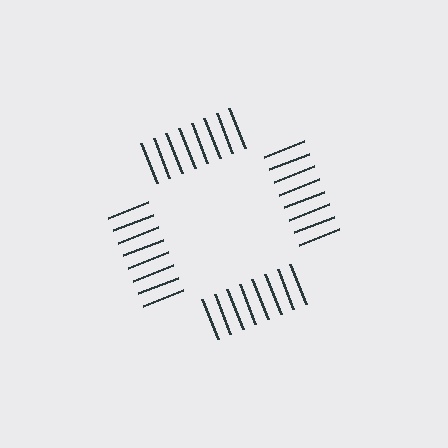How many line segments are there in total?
32 — 8 along each of the 4 edges.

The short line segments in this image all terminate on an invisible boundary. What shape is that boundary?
An illusory square — the line segments terminate on its edges but no continuous stroke is drawn.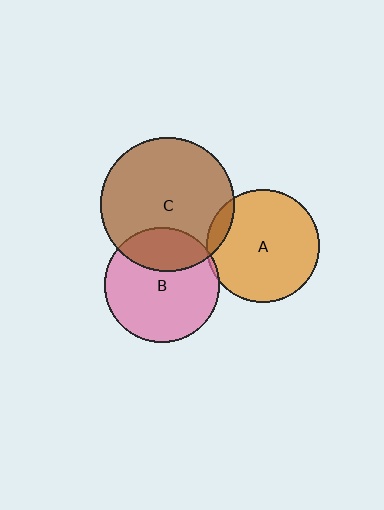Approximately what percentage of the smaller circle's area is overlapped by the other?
Approximately 5%.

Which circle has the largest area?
Circle C (brown).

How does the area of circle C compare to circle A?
Approximately 1.4 times.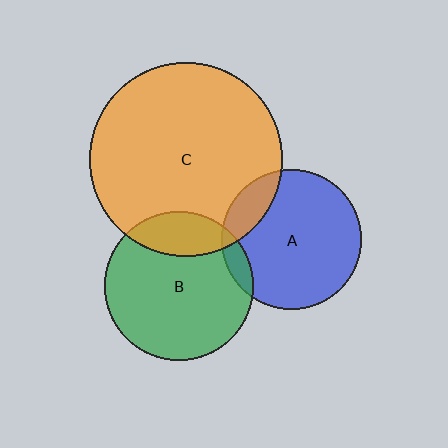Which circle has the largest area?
Circle C (orange).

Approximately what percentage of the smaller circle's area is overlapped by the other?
Approximately 10%.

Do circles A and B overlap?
Yes.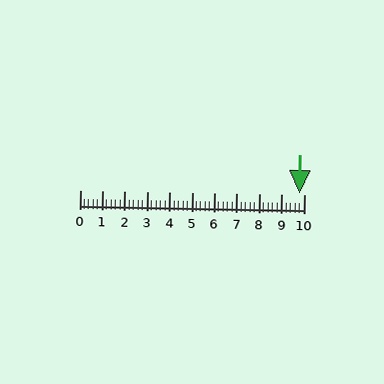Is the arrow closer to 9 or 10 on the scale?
The arrow is closer to 10.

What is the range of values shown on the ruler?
The ruler shows values from 0 to 10.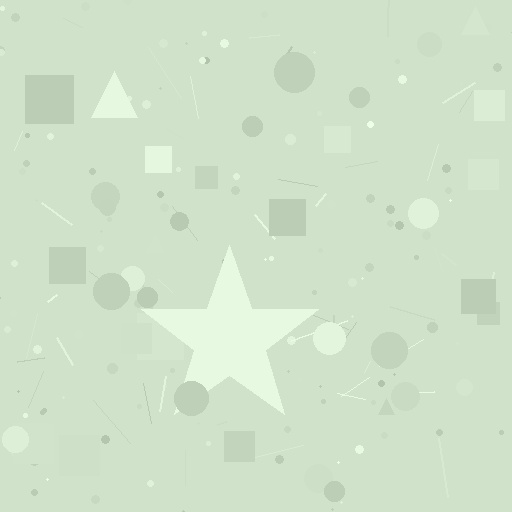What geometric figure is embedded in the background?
A star is embedded in the background.